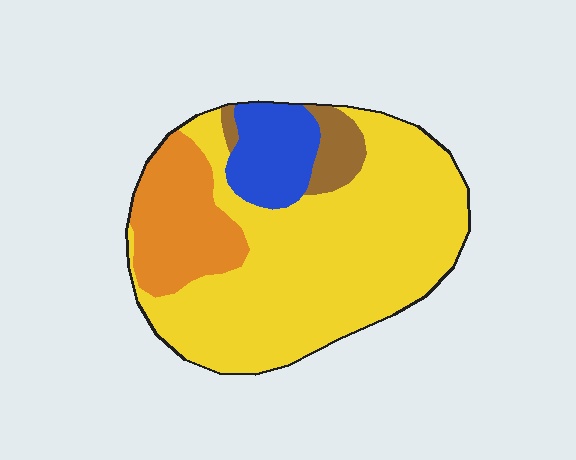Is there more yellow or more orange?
Yellow.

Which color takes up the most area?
Yellow, at roughly 65%.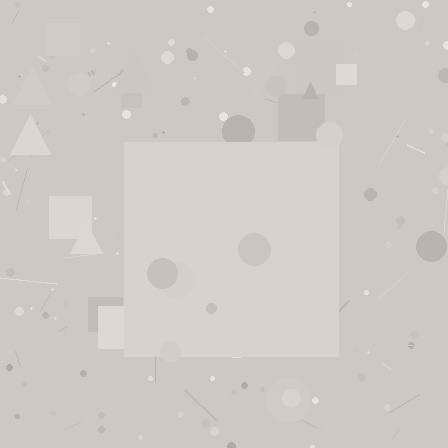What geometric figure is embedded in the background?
A square is embedded in the background.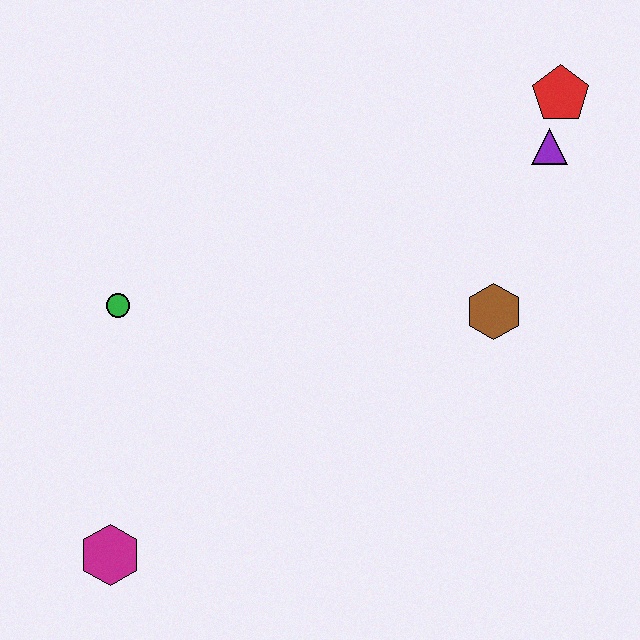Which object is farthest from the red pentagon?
The magenta hexagon is farthest from the red pentagon.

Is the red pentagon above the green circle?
Yes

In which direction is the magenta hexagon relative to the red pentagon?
The magenta hexagon is below the red pentagon.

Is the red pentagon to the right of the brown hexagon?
Yes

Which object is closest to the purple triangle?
The red pentagon is closest to the purple triangle.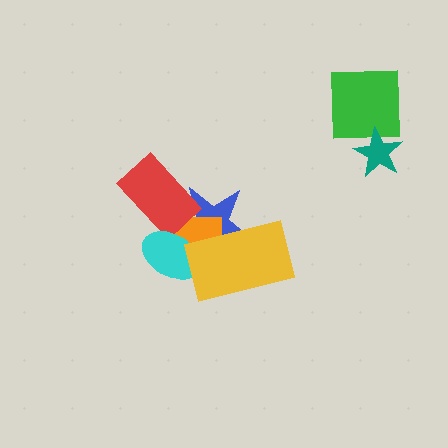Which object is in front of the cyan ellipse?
The yellow rectangle is in front of the cyan ellipse.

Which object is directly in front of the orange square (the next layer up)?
The cyan ellipse is directly in front of the orange square.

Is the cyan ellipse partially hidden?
Yes, it is partially covered by another shape.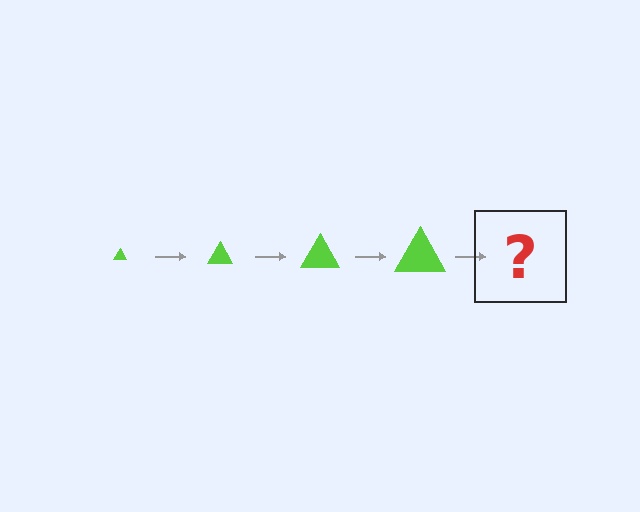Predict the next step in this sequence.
The next step is a lime triangle, larger than the previous one.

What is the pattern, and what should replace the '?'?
The pattern is that the triangle gets progressively larger each step. The '?' should be a lime triangle, larger than the previous one.